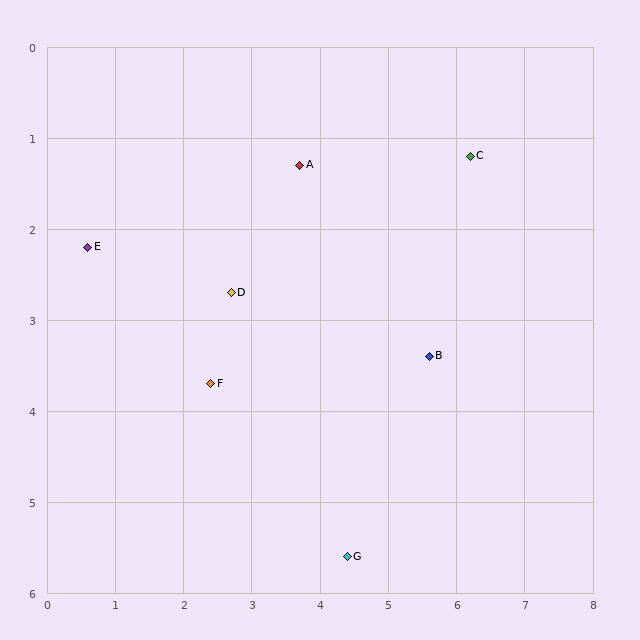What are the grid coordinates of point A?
Point A is at approximately (3.7, 1.3).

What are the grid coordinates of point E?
Point E is at approximately (0.6, 2.2).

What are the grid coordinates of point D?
Point D is at approximately (2.7, 2.7).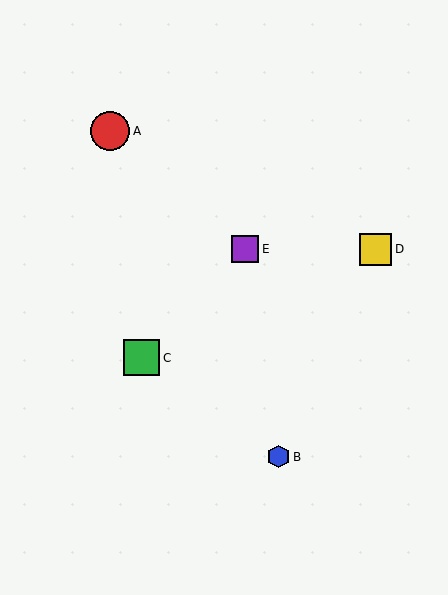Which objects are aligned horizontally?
Objects D, E are aligned horizontally.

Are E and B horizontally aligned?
No, E is at y≈249 and B is at y≈457.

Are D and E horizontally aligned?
Yes, both are at y≈249.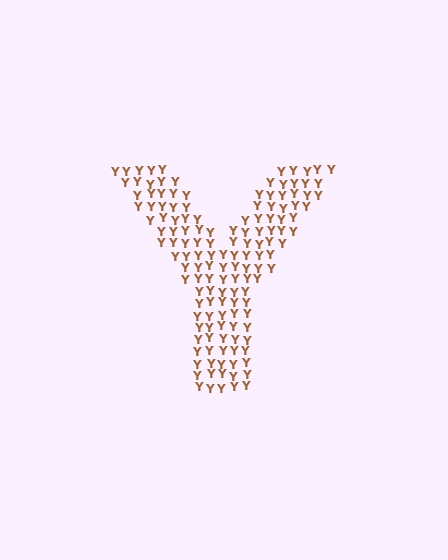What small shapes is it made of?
It is made of small letter Y's.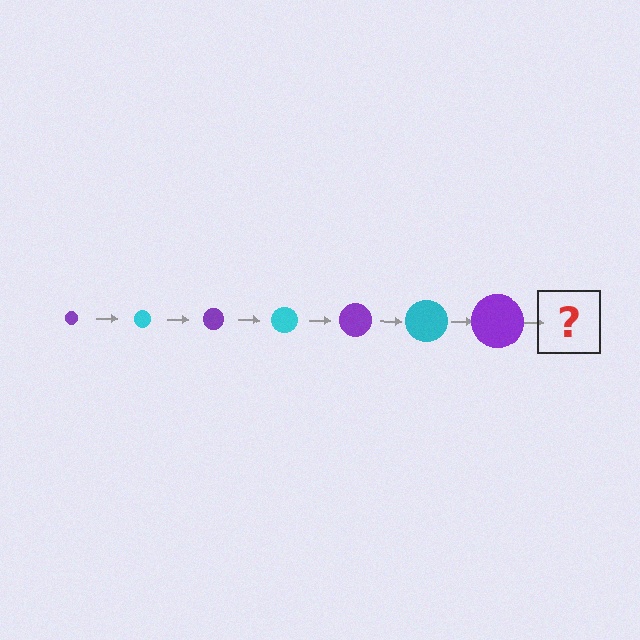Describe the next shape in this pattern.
It should be a cyan circle, larger than the previous one.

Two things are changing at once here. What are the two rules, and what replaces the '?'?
The two rules are that the circle grows larger each step and the color cycles through purple and cyan. The '?' should be a cyan circle, larger than the previous one.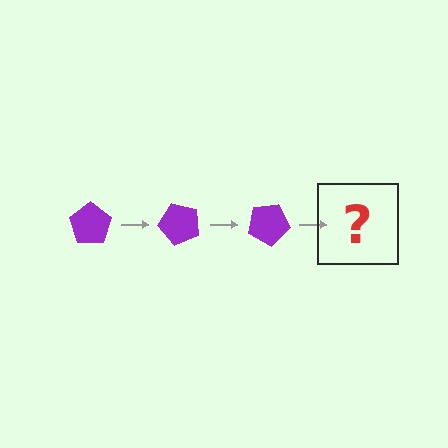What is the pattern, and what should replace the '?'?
The pattern is that the pentagon rotates 50 degrees each step. The '?' should be a purple pentagon rotated 150 degrees.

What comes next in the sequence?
The next element should be a purple pentagon rotated 150 degrees.